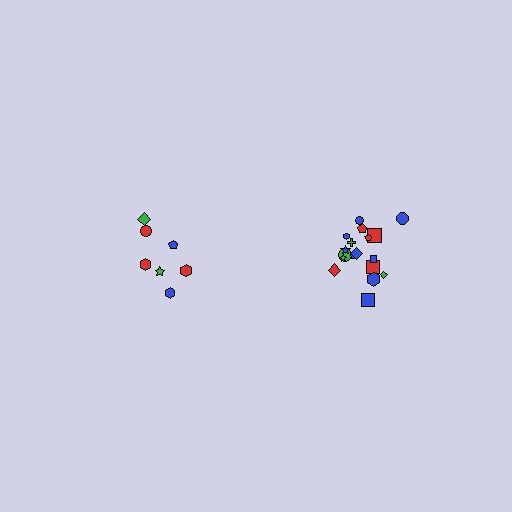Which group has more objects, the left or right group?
The right group.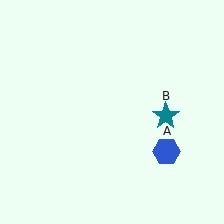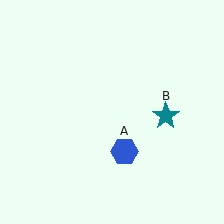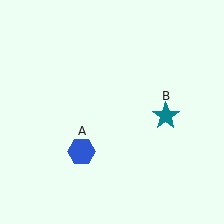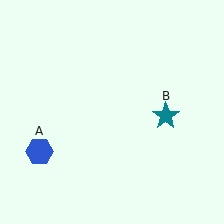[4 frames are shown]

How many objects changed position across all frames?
1 object changed position: blue hexagon (object A).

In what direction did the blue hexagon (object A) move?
The blue hexagon (object A) moved left.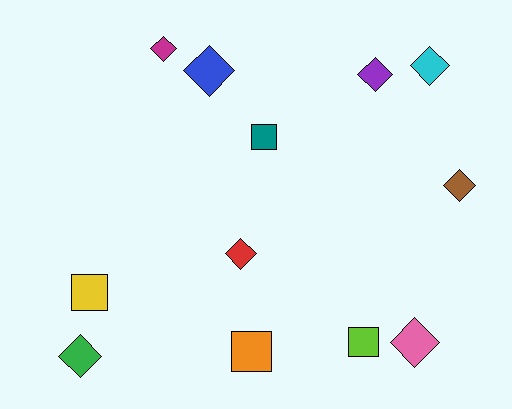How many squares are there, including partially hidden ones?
There are 4 squares.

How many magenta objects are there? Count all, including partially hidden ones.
There is 1 magenta object.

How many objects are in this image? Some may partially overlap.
There are 12 objects.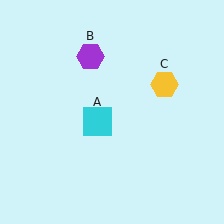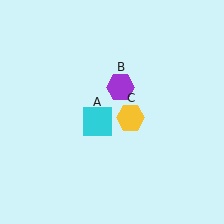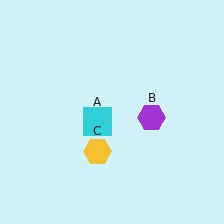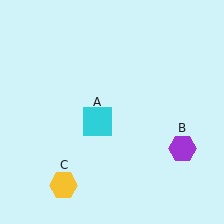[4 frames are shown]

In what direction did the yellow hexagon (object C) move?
The yellow hexagon (object C) moved down and to the left.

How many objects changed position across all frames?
2 objects changed position: purple hexagon (object B), yellow hexagon (object C).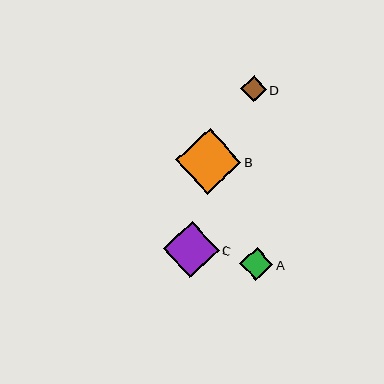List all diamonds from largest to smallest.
From largest to smallest: B, C, A, D.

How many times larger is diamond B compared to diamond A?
Diamond B is approximately 2.0 times the size of diamond A.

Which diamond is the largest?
Diamond B is the largest with a size of approximately 66 pixels.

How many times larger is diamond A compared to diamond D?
Diamond A is approximately 1.3 times the size of diamond D.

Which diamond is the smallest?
Diamond D is the smallest with a size of approximately 25 pixels.